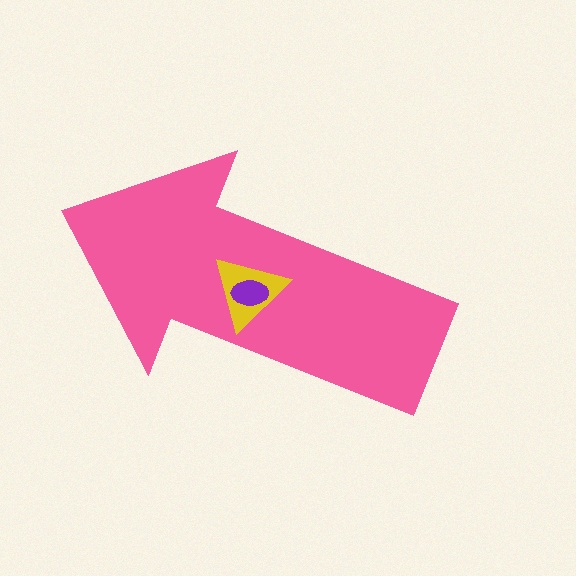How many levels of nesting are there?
3.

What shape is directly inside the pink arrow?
The yellow triangle.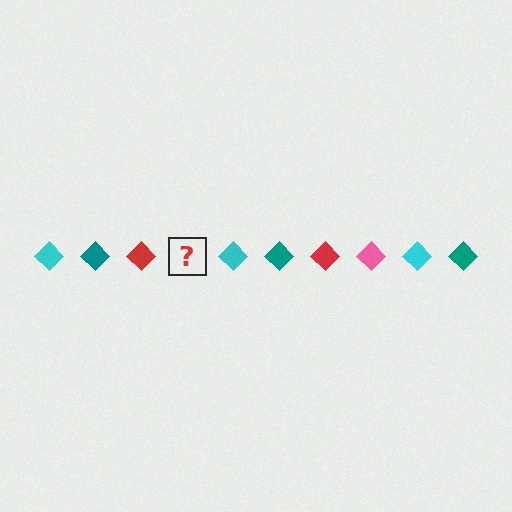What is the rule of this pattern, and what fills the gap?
The rule is that the pattern cycles through cyan, teal, red, pink diamonds. The gap should be filled with a pink diamond.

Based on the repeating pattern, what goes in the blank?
The blank should be a pink diamond.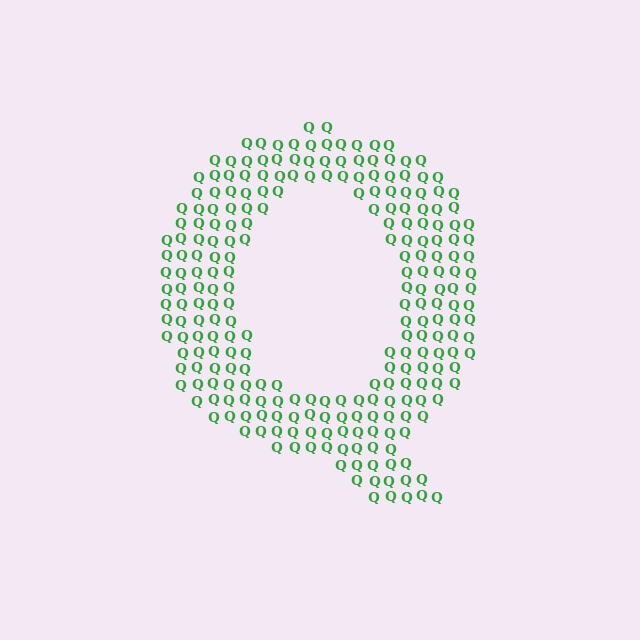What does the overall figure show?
The overall figure shows the letter Q.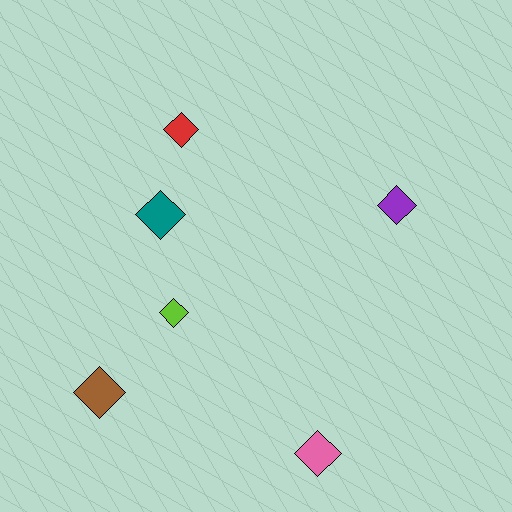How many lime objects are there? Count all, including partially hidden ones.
There is 1 lime object.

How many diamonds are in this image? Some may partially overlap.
There are 6 diamonds.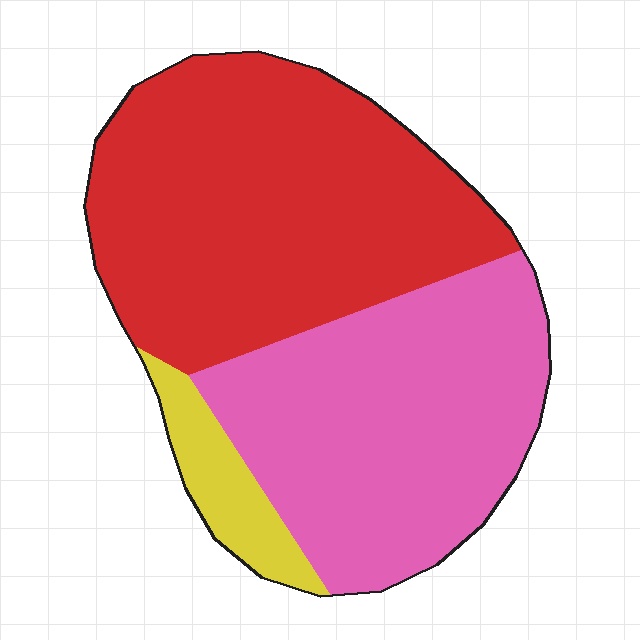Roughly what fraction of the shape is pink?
Pink covers about 40% of the shape.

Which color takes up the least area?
Yellow, at roughly 10%.